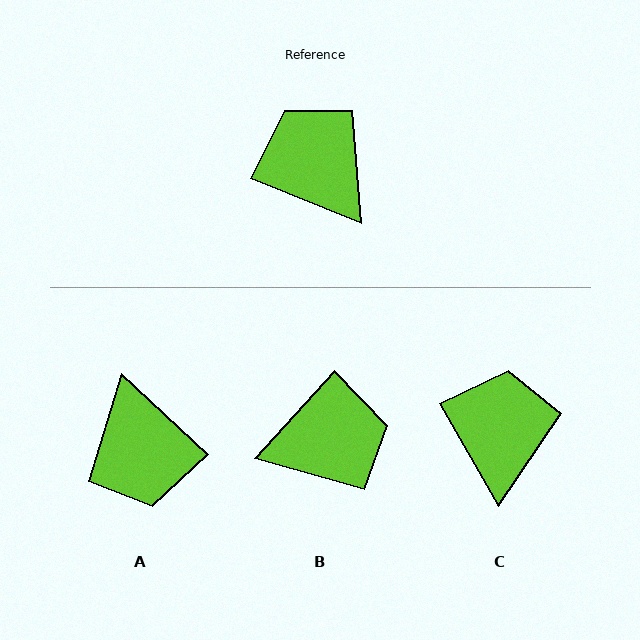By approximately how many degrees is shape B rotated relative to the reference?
Approximately 110 degrees clockwise.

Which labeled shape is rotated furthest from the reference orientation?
A, about 159 degrees away.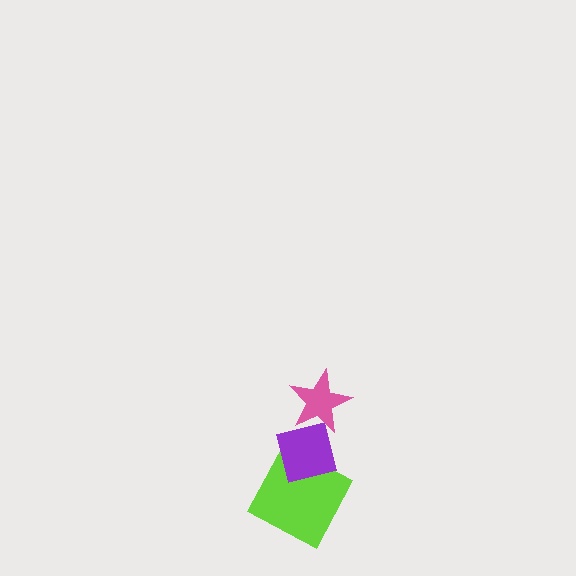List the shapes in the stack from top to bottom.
From top to bottom: the pink star, the purple square, the lime square.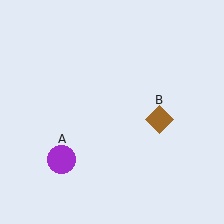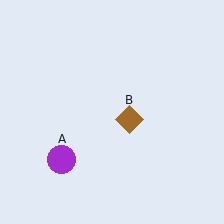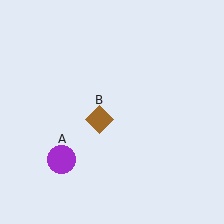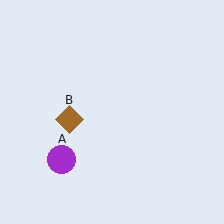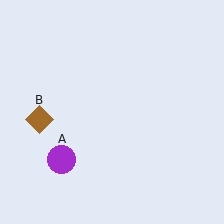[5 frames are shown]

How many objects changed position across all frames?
1 object changed position: brown diamond (object B).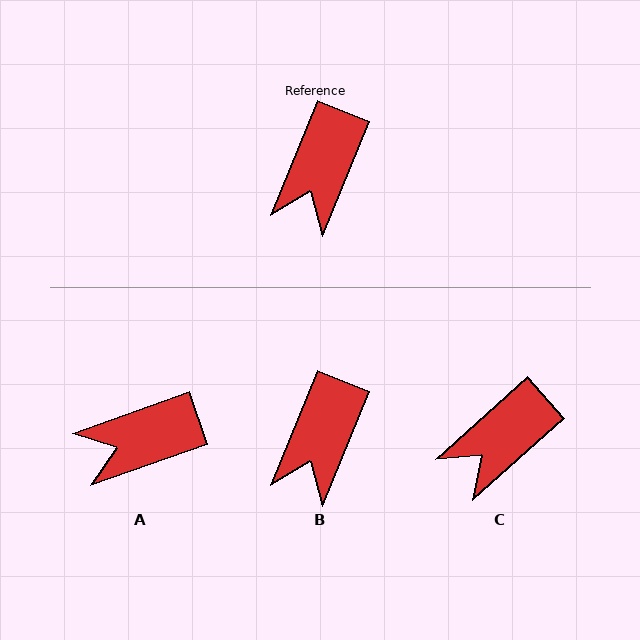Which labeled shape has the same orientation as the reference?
B.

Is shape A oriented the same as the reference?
No, it is off by about 49 degrees.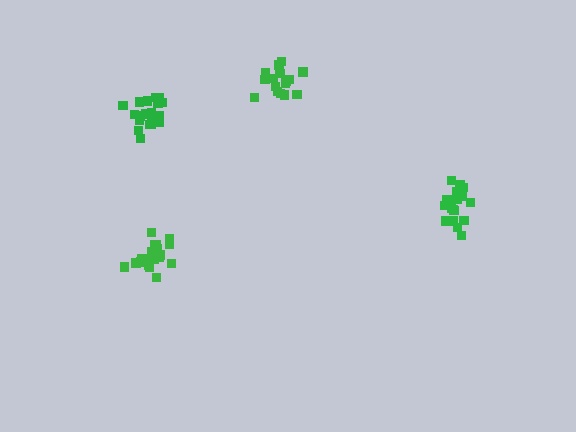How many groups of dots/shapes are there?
There are 4 groups.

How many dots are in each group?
Group 1: 21 dots, Group 2: 18 dots, Group 3: 20 dots, Group 4: 16 dots (75 total).